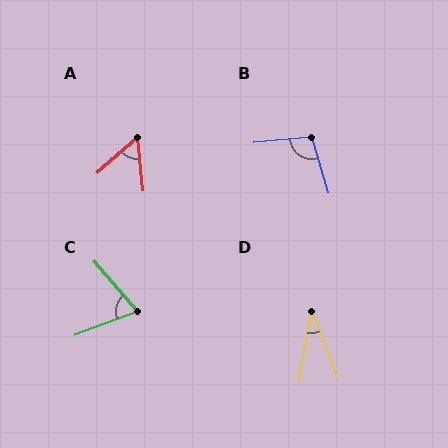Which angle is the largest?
B, at approximately 101 degrees.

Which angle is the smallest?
D, at approximately 32 degrees.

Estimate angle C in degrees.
Approximately 70 degrees.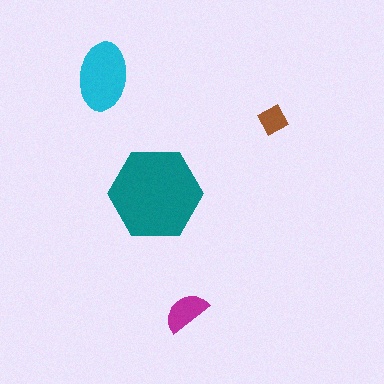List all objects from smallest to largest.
The brown diamond, the magenta semicircle, the cyan ellipse, the teal hexagon.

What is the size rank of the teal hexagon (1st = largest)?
1st.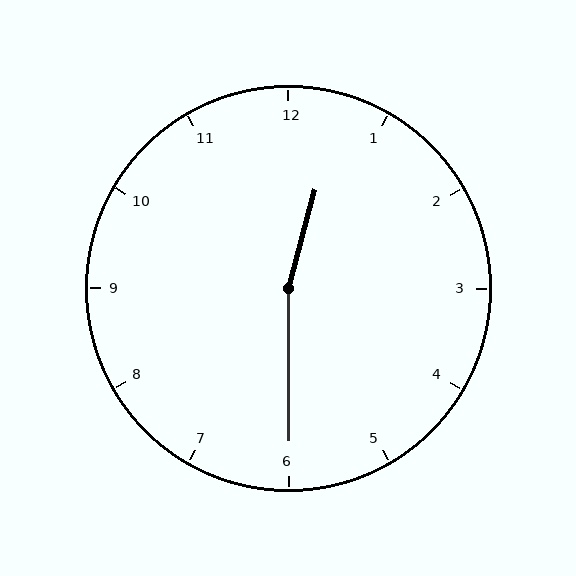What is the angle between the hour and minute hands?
Approximately 165 degrees.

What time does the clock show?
12:30.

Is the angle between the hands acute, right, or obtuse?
It is obtuse.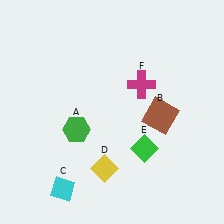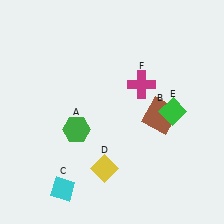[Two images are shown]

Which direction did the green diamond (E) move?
The green diamond (E) moved up.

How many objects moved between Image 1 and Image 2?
1 object moved between the two images.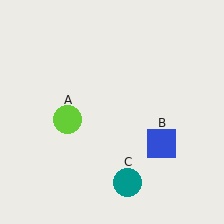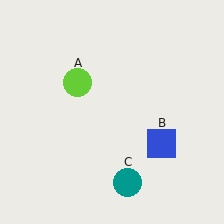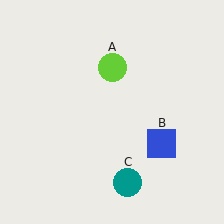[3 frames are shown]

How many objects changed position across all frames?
1 object changed position: lime circle (object A).